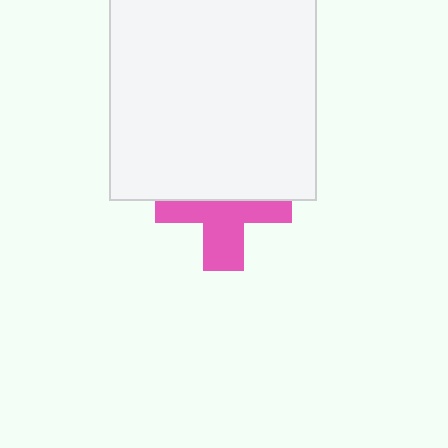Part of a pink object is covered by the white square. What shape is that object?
It is a cross.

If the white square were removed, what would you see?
You would see the complete pink cross.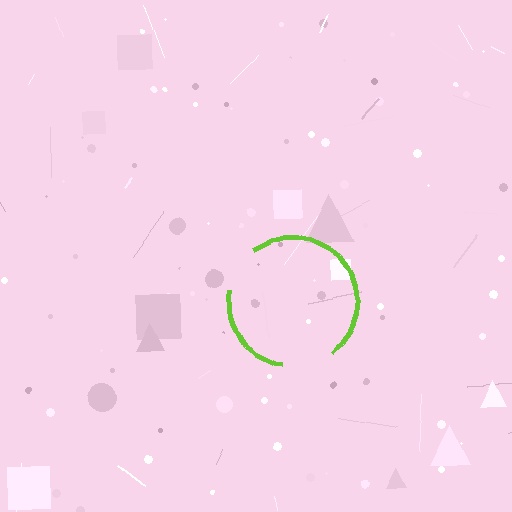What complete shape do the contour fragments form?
The contour fragments form a circle.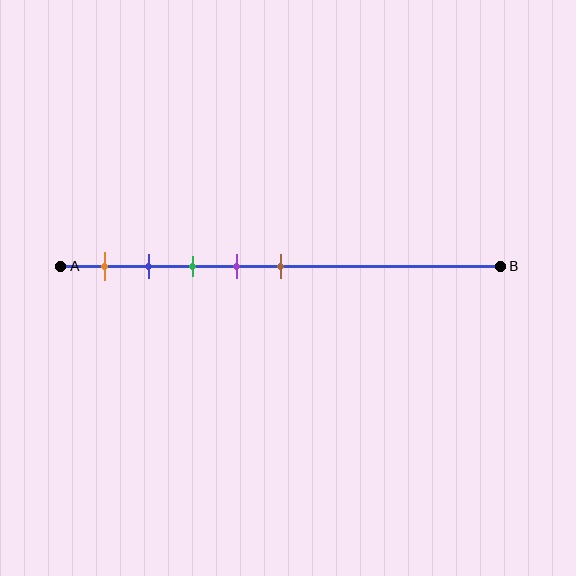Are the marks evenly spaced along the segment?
Yes, the marks are approximately evenly spaced.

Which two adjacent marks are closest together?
The blue and green marks are the closest adjacent pair.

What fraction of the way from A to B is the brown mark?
The brown mark is approximately 50% (0.5) of the way from A to B.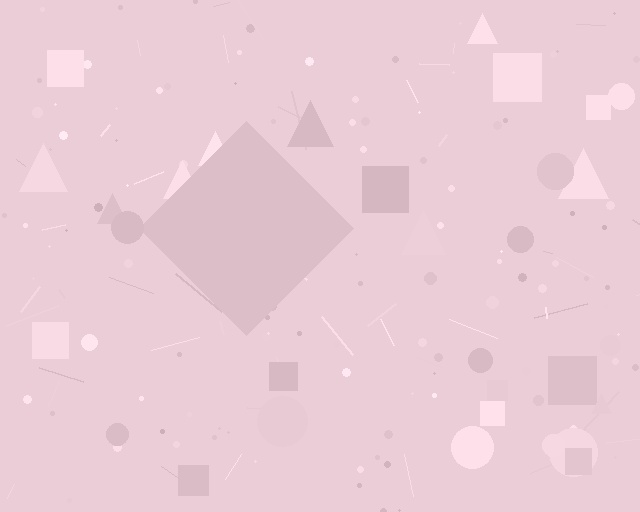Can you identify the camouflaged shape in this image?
The camouflaged shape is a diamond.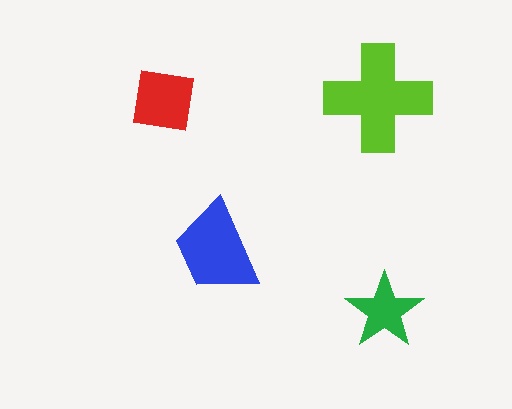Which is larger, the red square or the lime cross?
The lime cross.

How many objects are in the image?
There are 4 objects in the image.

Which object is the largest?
The lime cross.